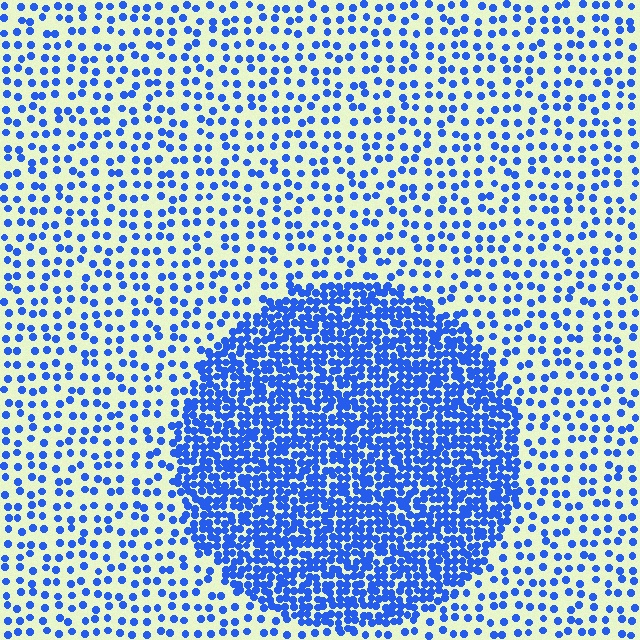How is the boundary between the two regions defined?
The boundary is defined by a change in element density (approximately 2.8x ratio). All elements are the same color, size, and shape.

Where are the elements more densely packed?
The elements are more densely packed inside the circle boundary.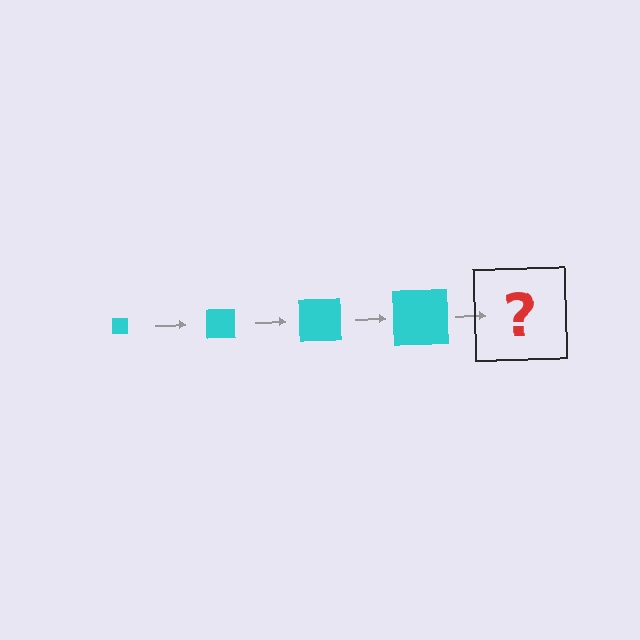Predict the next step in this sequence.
The next step is a cyan square, larger than the previous one.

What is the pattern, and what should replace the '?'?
The pattern is that the square gets progressively larger each step. The '?' should be a cyan square, larger than the previous one.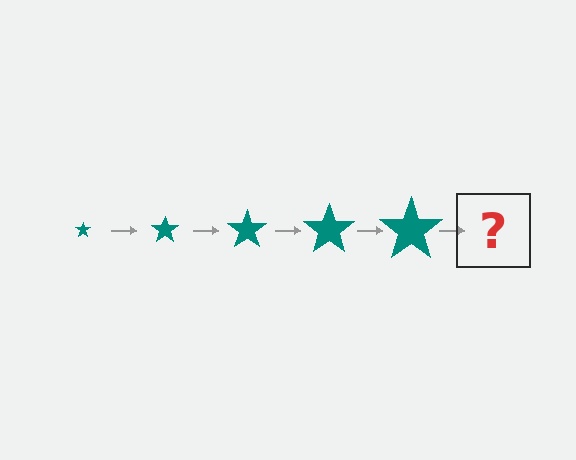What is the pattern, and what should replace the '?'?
The pattern is that the star gets progressively larger each step. The '?' should be a teal star, larger than the previous one.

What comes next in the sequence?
The next element should be a teal star, larger than the previous one.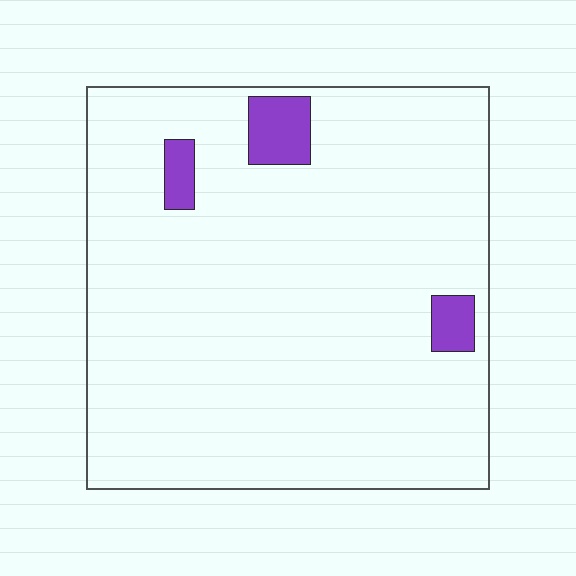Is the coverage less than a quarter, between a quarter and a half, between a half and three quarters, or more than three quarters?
Less than a quarter.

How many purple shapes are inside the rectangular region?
3.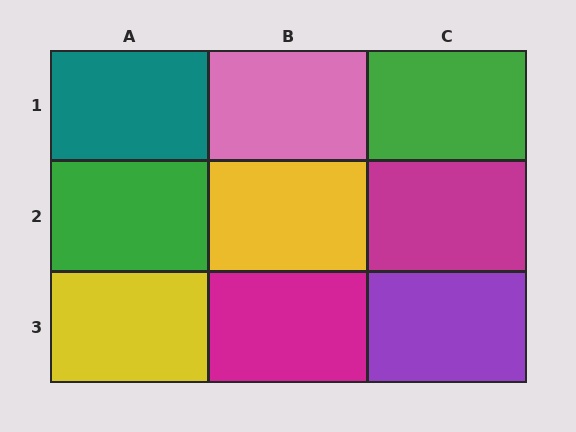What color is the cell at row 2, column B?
Yellow.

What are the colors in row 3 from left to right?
Yellow, magenta, purple.